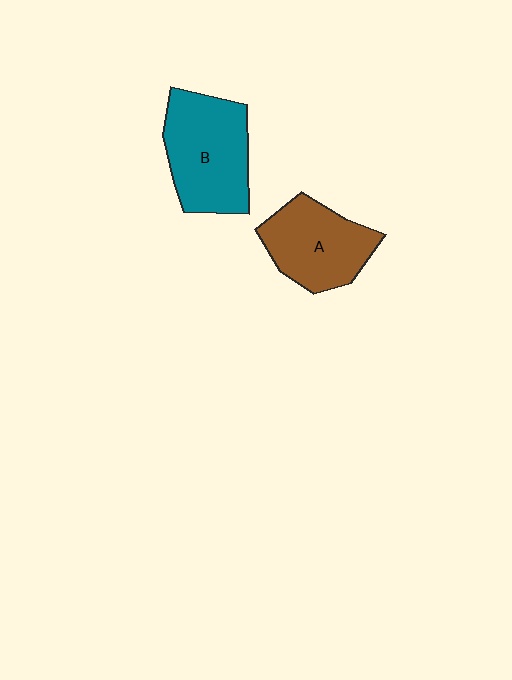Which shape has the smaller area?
Shape A (brown).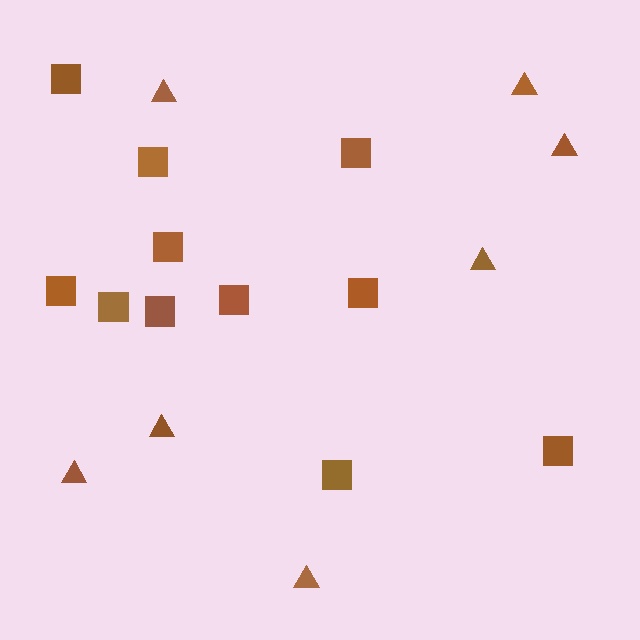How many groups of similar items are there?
There are 2 groups: one group of squares (11) and one group of triangles (7).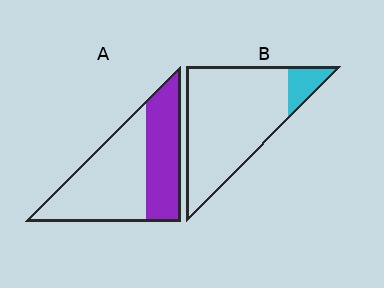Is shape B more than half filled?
No.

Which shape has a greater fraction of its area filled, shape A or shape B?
Shape A.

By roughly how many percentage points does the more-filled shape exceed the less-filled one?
By roughly 30 percentage points (A over B).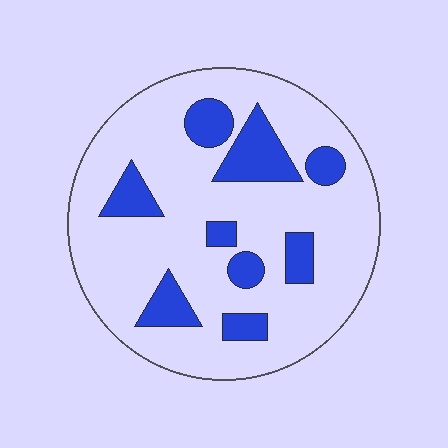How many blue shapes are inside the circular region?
9.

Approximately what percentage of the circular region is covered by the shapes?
Approximately 20%.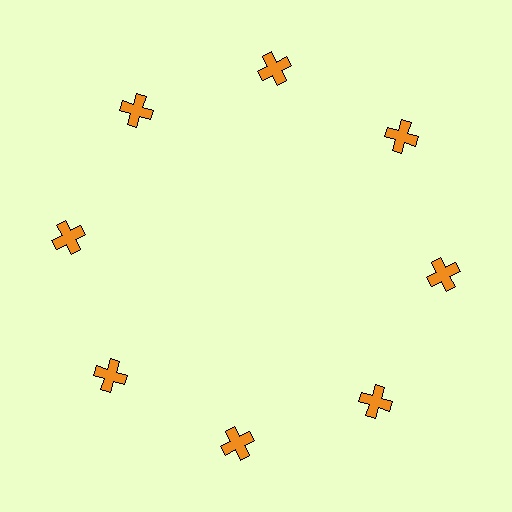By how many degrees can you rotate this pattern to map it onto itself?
The pattern maps onto itself every 45 degrees of rotation.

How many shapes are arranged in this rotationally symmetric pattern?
There are 8 shapes, arranged in 8 groups of 1.